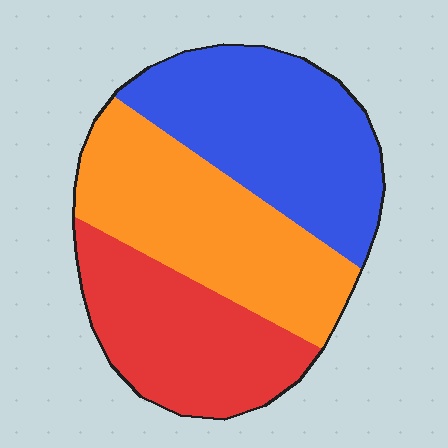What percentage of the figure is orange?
Orange takes up about three eighths (3/8) of the figure.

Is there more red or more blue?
Blue.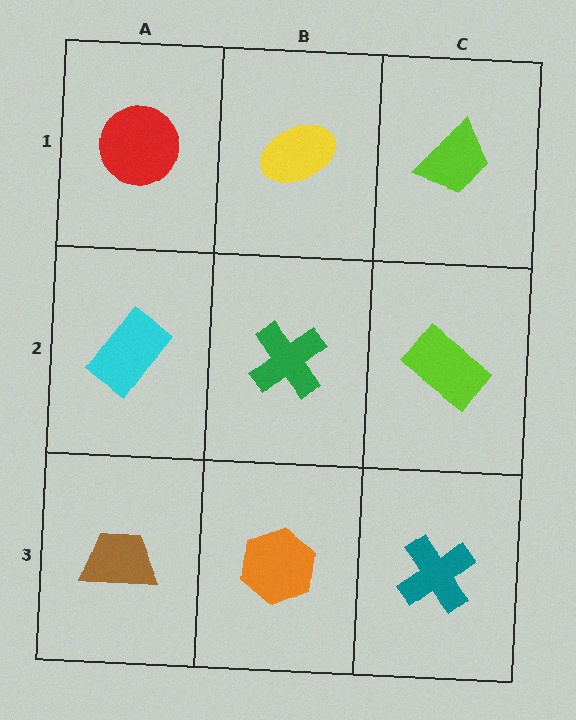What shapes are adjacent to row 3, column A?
A cyan rectangle (row 2, column A), an orange hexagon (row 3, column B).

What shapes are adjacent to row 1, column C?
A lime rectangle (row 2, column C), a yellow ellipse (row 1, column B).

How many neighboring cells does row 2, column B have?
4.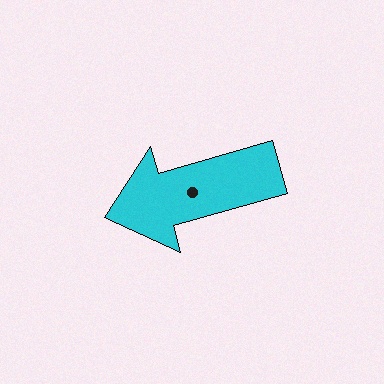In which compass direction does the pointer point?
West.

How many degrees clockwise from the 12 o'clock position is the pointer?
Approximately 254 degrees.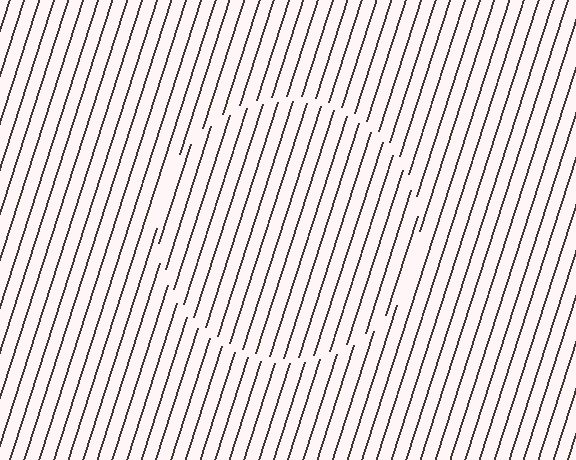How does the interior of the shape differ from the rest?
The interior of the shape contains the same grating, shifted by half a period — the contour is defined by the phase discontinuity where line-ends from the inner and outer gratings abut.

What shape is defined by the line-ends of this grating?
An illusory circle. The interior of the shape contains the same grating, shifted by half a period — the contour is defined by the phase discontinuity where line-ends from the inner and outer gratings abut.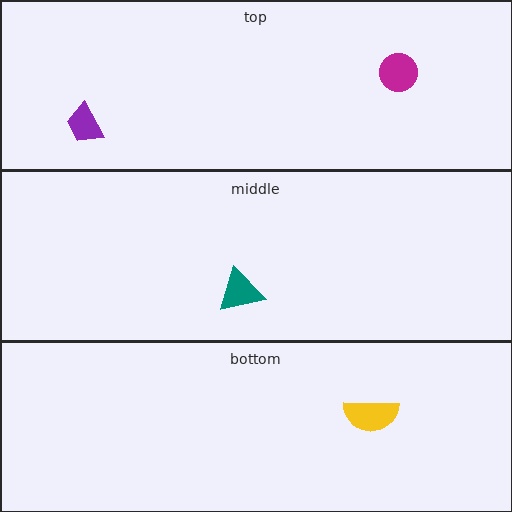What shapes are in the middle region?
The teal triangle.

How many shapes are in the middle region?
1.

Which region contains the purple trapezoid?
The top region.